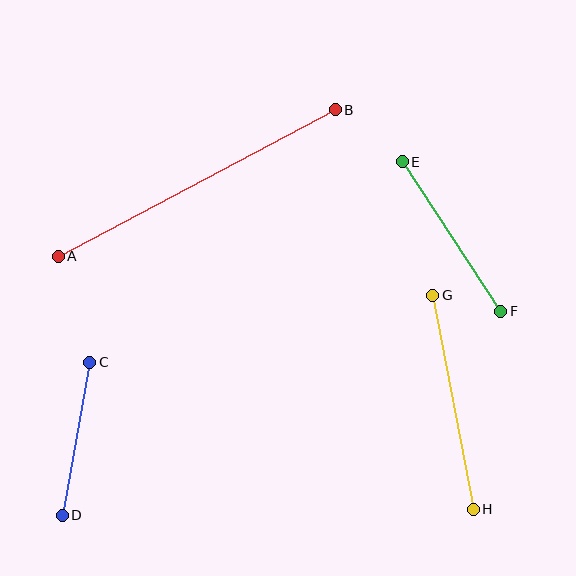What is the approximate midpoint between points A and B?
The midpoint is at approximately (197, 183) pixels.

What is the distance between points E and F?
The distance is approximately 179 pixels.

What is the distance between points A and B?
The distance is approximately 313 pixels.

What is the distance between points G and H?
The distance is approximately 218 pixels.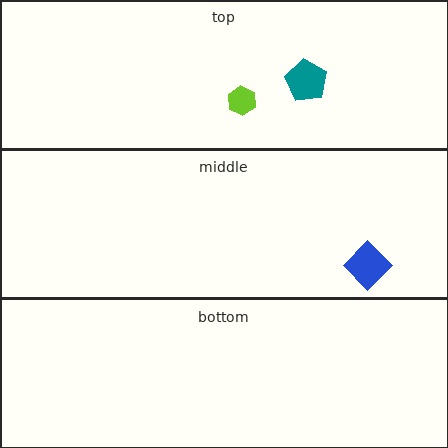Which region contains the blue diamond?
The middle region.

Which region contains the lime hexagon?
The top region.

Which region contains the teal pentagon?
The top region.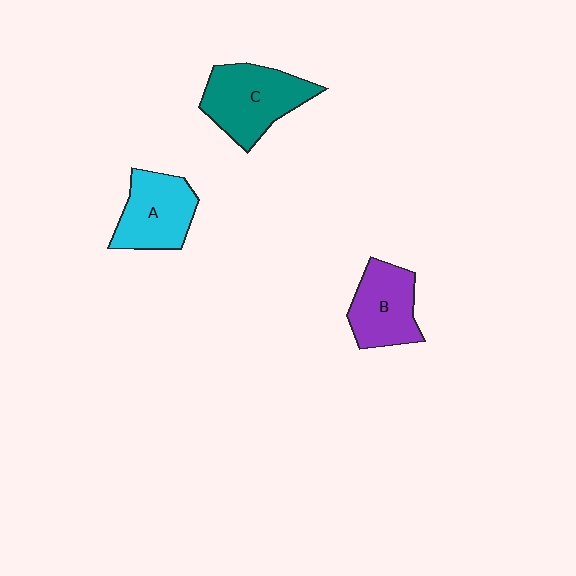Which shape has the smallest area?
Shape B (purple).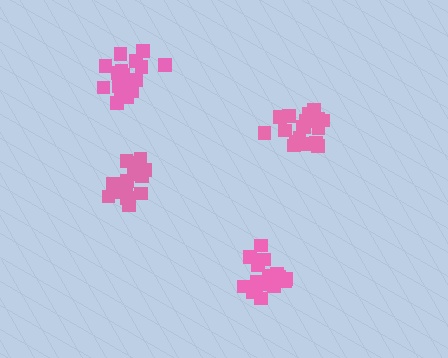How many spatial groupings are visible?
There are 4 spatial groupings.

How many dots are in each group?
Group 1: 19 dots, Group 2: 17 dots, Group 3: 16 dots, Group 4: 21 dots (73 total).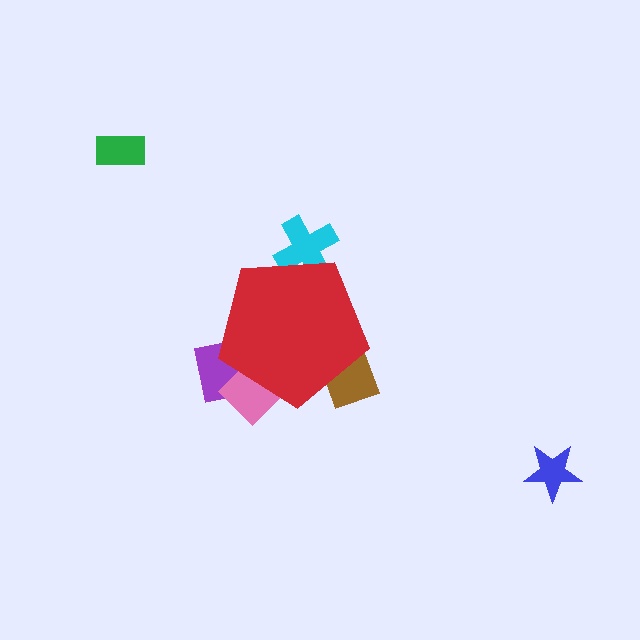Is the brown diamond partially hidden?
Yes, the brown diamond is partially hidden behind the red pentagon.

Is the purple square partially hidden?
Yes, the purple square is partially hidden behind the red pentagon.